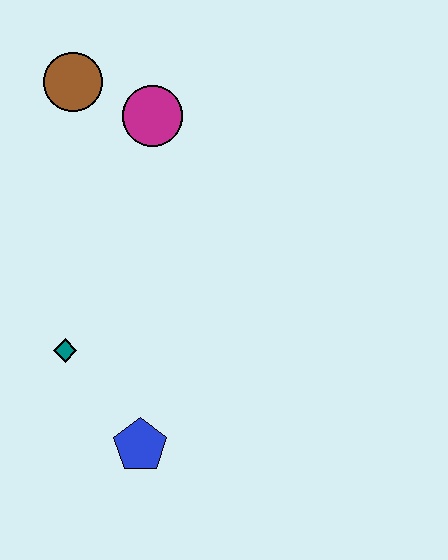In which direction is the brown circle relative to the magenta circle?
The brown circle is to the left of the magenta circle.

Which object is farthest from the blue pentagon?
The brown circle is farthest from the blue pentagon.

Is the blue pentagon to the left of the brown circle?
No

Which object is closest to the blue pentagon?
The teal diamond is closest to the blue pentagon.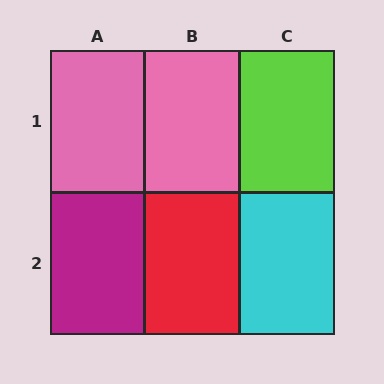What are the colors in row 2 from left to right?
Magenta, red, cyan.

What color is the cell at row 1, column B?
Pink.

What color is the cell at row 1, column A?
Pink.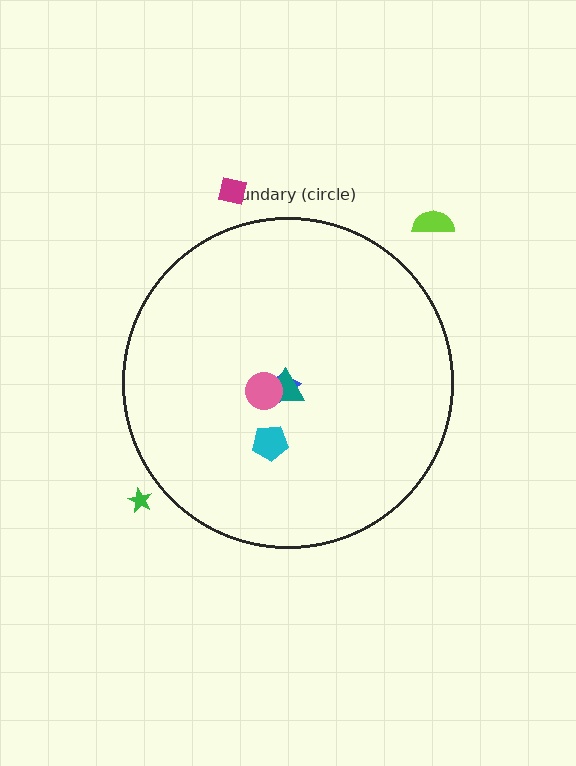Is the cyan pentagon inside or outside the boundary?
Inside.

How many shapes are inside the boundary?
4 inside, 3 outside.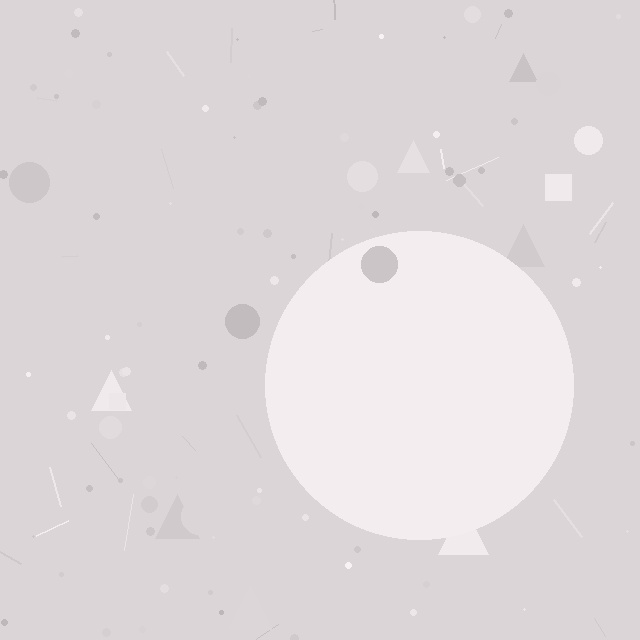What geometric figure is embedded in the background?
A circle is embedded in the background.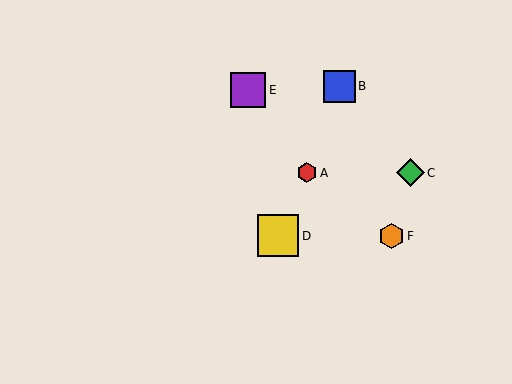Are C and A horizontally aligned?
Yes, both are at y≈173.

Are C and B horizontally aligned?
No, C is at y≈173 and B is at y≈86.